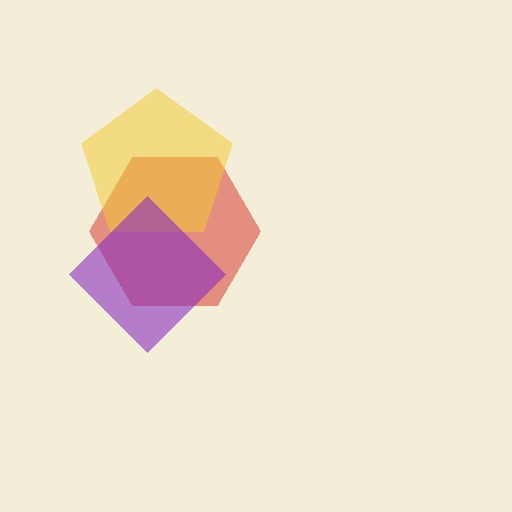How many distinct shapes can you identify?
There are 3 distinct shapes: a red hexagon, a yellow pentagon, a purple diamond.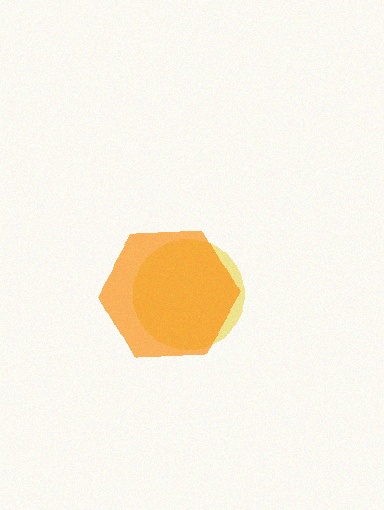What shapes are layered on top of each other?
The layered shapes are: a yellow circle, an orange hexagon.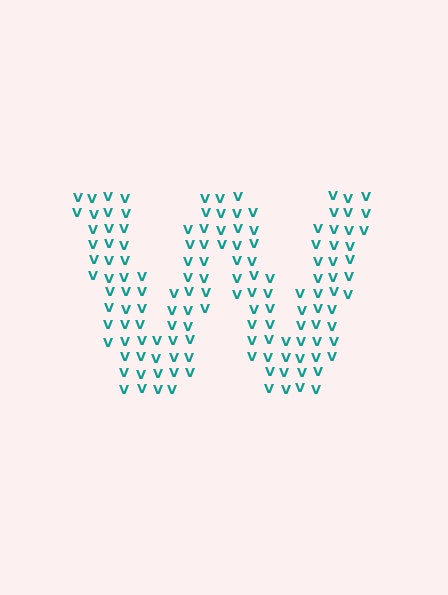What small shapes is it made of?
It is made of small letter V's.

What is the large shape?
The large shape is the letter W.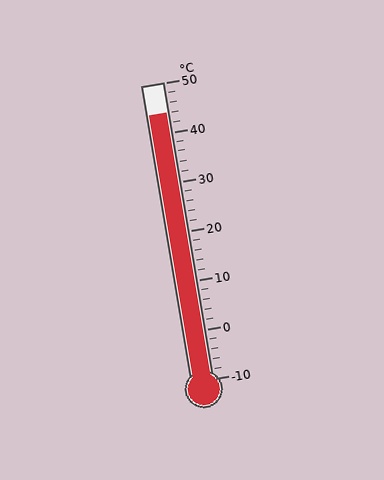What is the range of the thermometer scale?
The thermometer scale ranges from -10°C to 50°C.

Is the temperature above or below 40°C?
The temperature is above 40°C.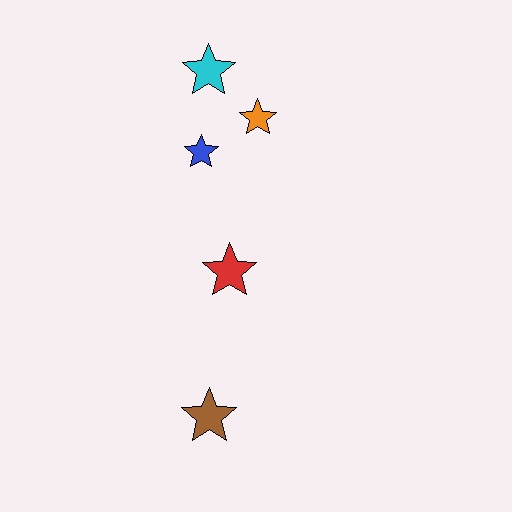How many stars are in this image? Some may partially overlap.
There are 5 stars.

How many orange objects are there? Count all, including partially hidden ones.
There is 1 orange object.